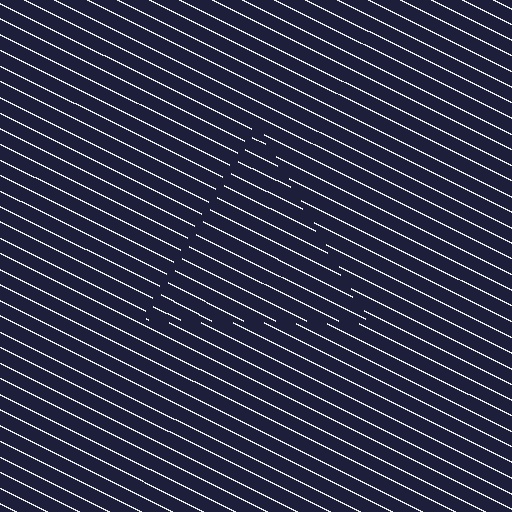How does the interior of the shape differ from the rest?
The interior of the shape contains the same grating, shifted by half a period — the contour is defined by the phase discontinuity where line-ends from the inner and outer gratings abut.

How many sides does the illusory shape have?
3 sides — the line-ends trace a triangle.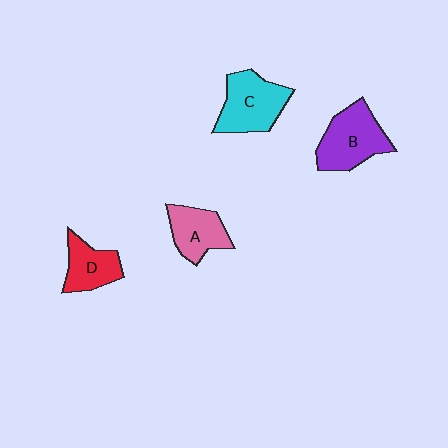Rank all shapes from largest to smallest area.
From largest to smallest: B (purple), C (cyan), A (pink), D (red).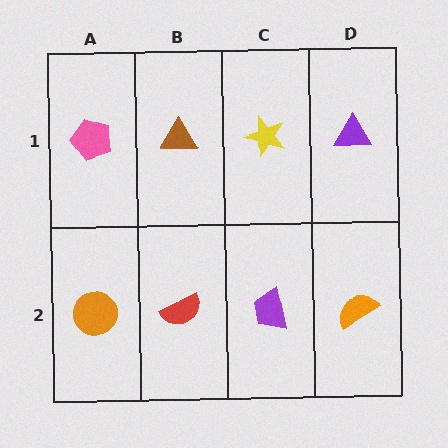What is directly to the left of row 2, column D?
A purple trapezoid.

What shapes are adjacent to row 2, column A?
A pink pentagon (row 1, column A), a red semicircle (row 2, column B).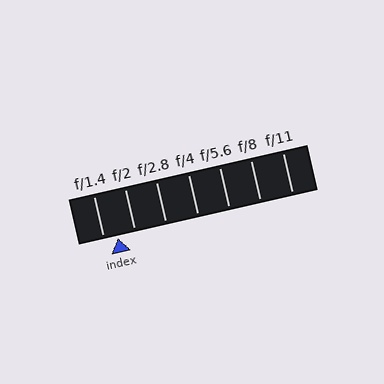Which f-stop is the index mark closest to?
The index mark is closest to f/1.4.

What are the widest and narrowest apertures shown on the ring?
The widest aperture shown is f/1.4 and the narrowest is f/11.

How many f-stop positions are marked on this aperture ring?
There are 7 f-stop positions marked.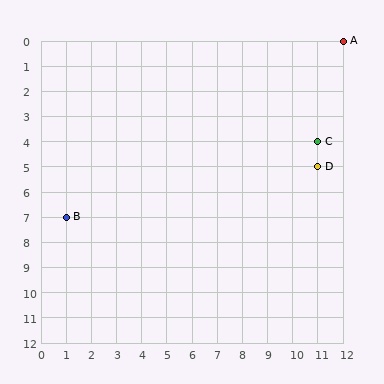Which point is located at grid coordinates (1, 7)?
Point B is at (1, 7).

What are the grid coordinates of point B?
Point B is at grid coordinates (1, 7).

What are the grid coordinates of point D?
Point D is at grid coordinates (11, 5).